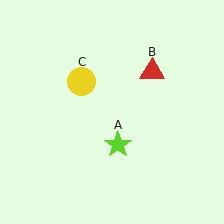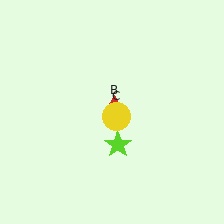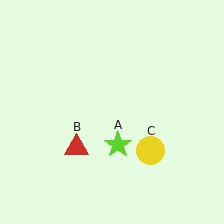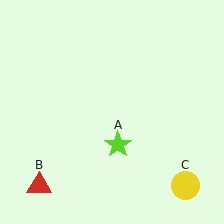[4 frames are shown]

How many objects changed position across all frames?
2 objects changed position: red triangle (object B), yellow circle (object C).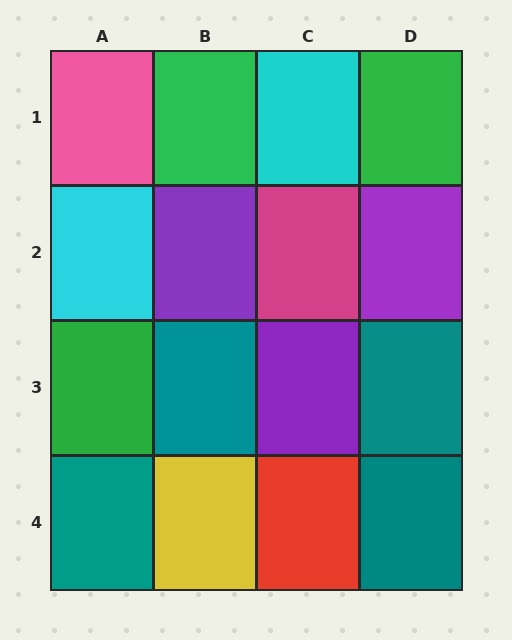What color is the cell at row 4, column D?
Teal.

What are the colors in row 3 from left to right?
Green, teal, purple, teal.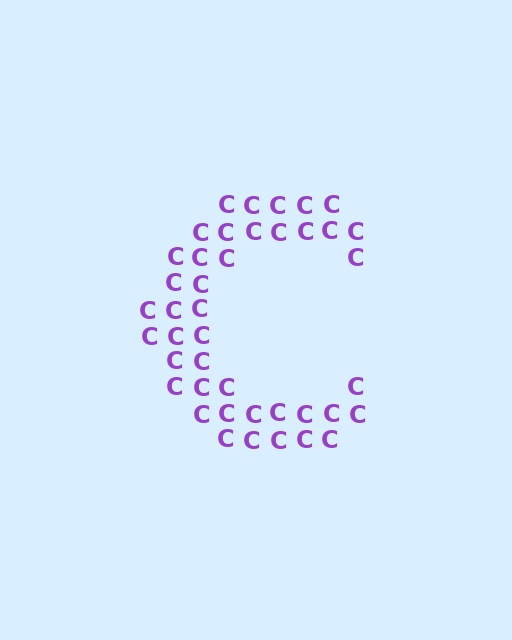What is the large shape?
The large shape is the letter C.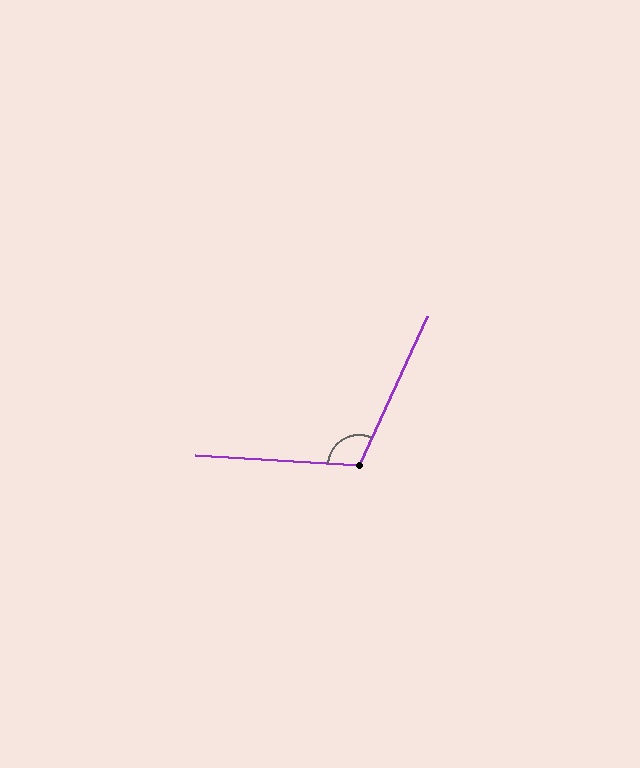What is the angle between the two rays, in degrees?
Approximately 111 degrees.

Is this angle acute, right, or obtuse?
It is obtuse.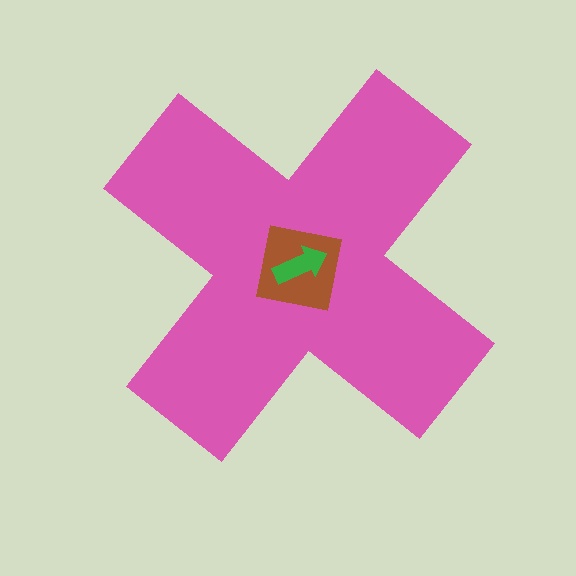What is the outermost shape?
The pink cross.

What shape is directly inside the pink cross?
The brown square.